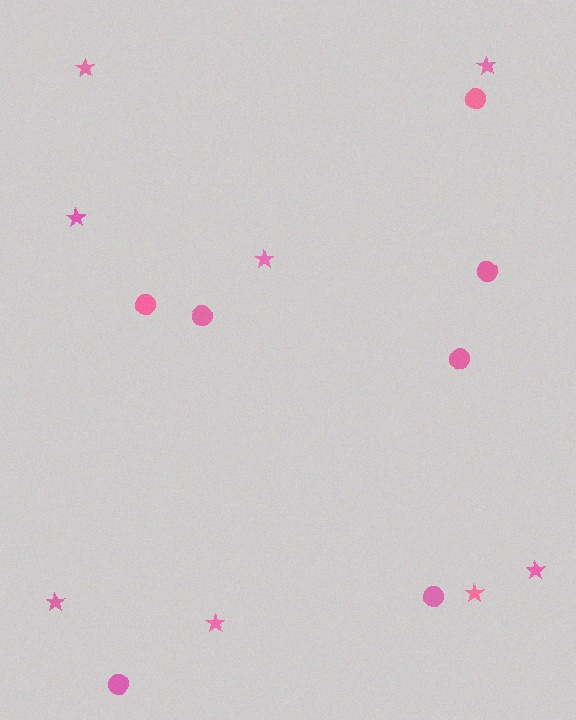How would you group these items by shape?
There are 2 groups: one group of circles (7) and one group of stars (8).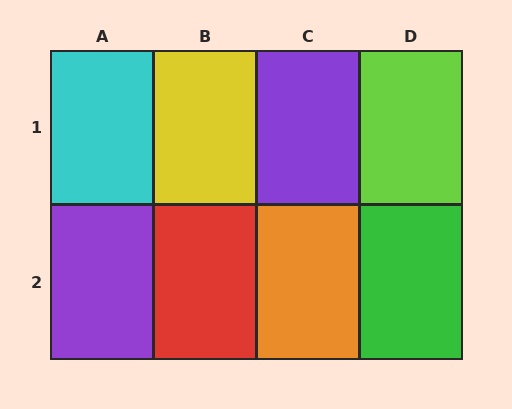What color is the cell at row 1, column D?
Lime.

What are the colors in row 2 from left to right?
Purple, red, orange, green.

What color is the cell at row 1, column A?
Cyan.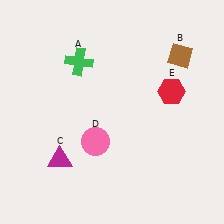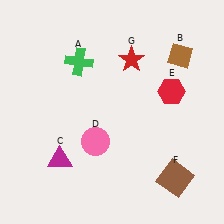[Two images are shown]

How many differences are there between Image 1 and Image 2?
There are 2 differences between the two images.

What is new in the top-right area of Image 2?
A red star (G) was added in the top-right area of Image 2.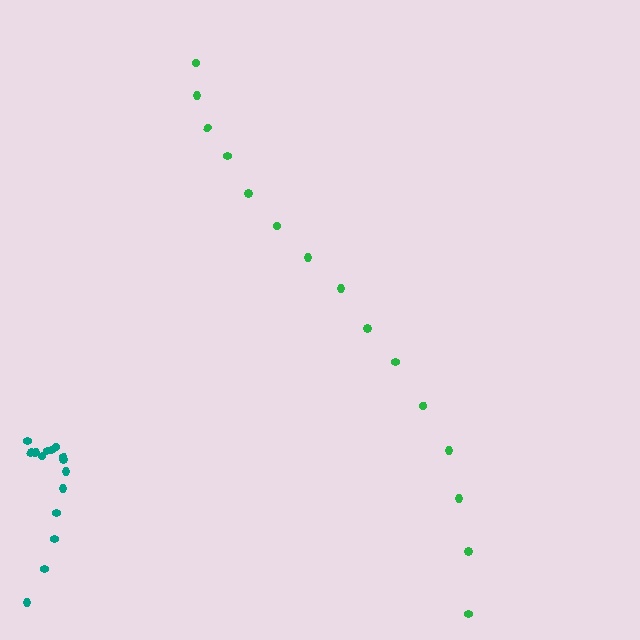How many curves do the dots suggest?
There are 2 distinct paths.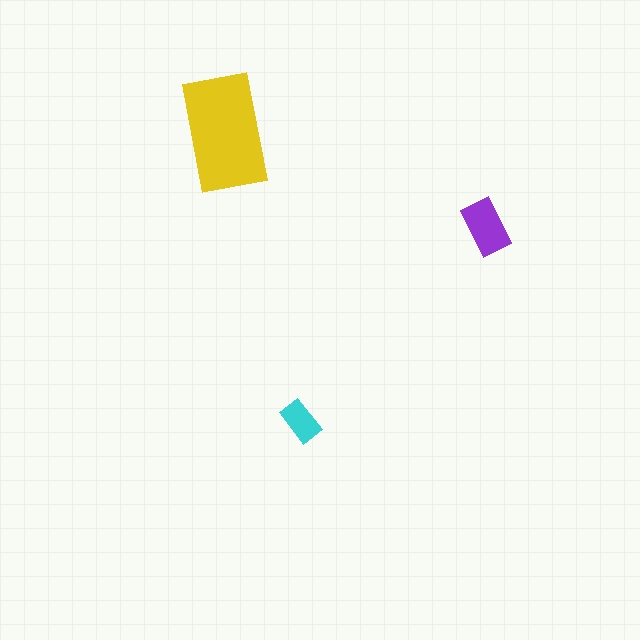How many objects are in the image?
There are 3 objects in the image.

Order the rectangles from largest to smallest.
the yellow one, the purple one, the cyan one.